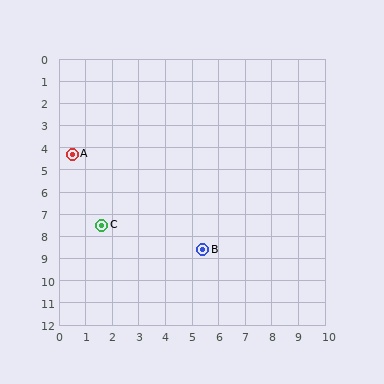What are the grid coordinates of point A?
Point A is at approximately (0.5, 4.3).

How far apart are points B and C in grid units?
Points B and C are about 4.0 grid units apart.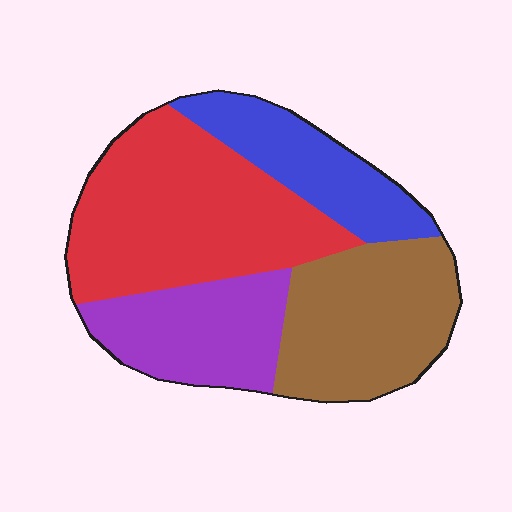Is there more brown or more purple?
Brown.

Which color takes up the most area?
Red, at roughly 35%.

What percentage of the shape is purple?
Purple covers about 20% of the shape.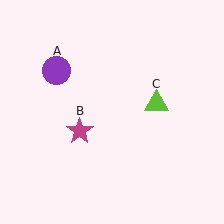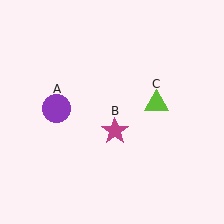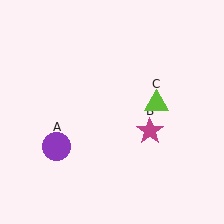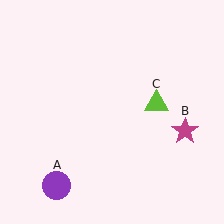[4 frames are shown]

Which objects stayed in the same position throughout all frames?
Lime triangle (object C) remained stationary.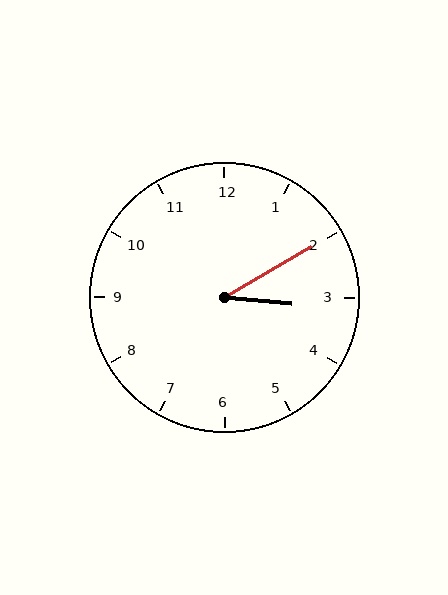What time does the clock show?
3:10.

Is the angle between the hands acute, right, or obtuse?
It is acute.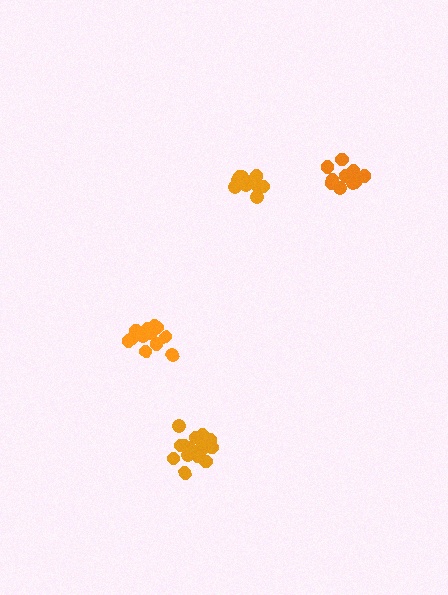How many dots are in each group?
Group 1: 10 dots, Group 2: 14 dots, Group 3: 12 dots, Group 4: 16 dots (52 total).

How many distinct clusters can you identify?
There are 4 distinct clusters.